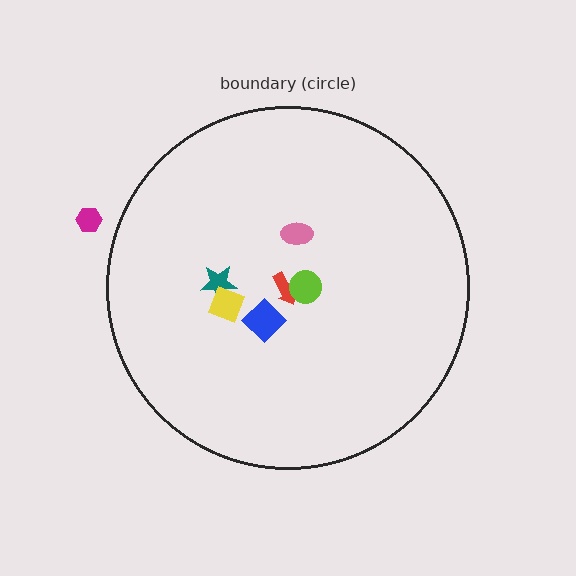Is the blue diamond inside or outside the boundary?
Inside.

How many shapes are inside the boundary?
6 inside, 1 outside.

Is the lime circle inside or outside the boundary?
Inside.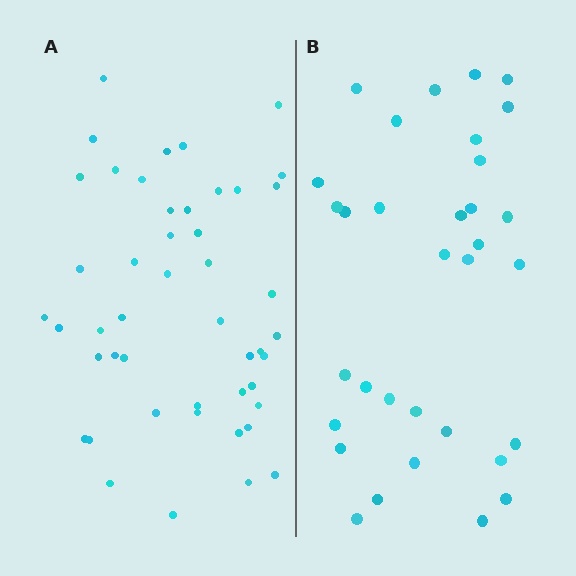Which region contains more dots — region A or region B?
Region A (the left region) has more dots.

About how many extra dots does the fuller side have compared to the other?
Region A has approximately 15 more dots than region B.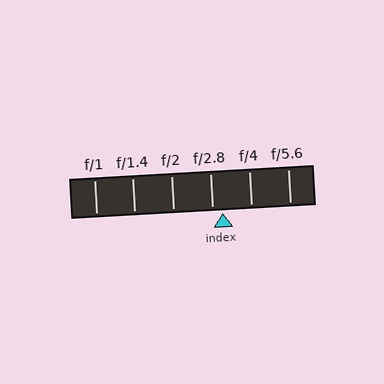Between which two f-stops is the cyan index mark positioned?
The index mark is between f/2.8 and f/4.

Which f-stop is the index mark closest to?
The index mark is closest to f/2.8.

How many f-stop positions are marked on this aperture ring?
There are 6 f-stop positions marked.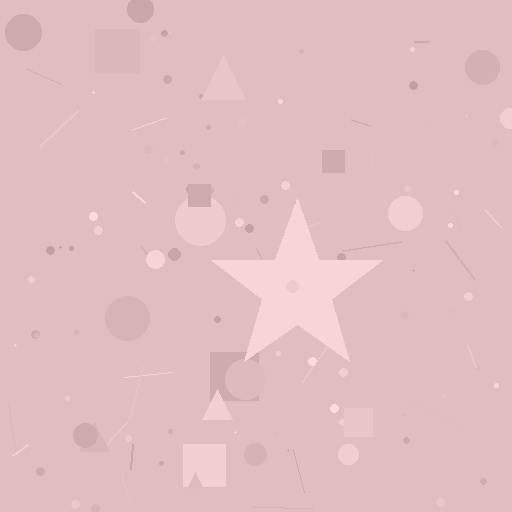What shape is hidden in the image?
A star is hidden in the image.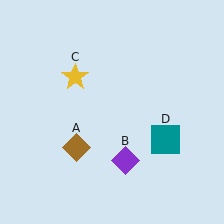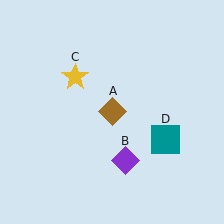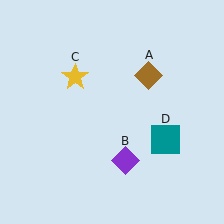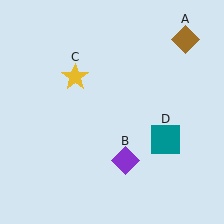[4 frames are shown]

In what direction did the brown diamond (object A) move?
The brown diamond (object A) moved up and to the right.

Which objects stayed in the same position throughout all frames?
Purple diamond (object B) and yellow star (object C) and teal square (object D) remained stationary.